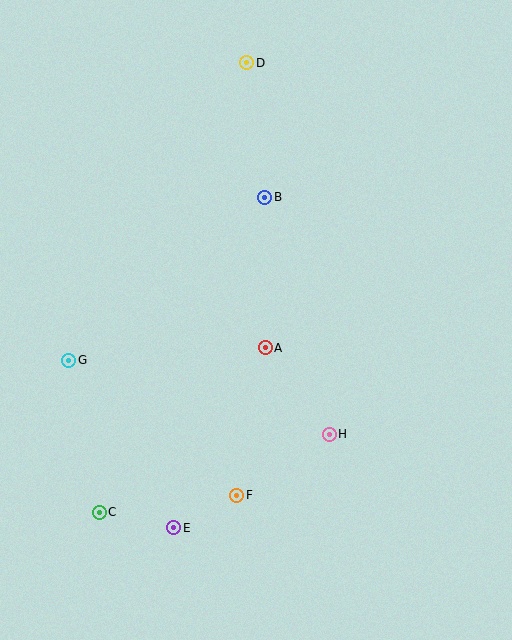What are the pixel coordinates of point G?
Point G is at (69, 360).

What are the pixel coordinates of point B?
Point B is at (265, 197).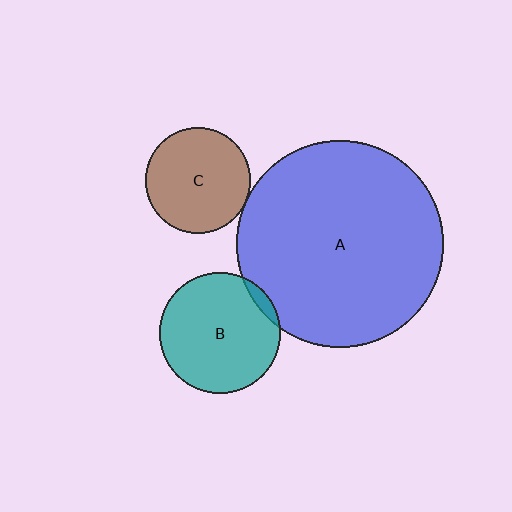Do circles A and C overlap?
Yes.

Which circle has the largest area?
Circle A (blue).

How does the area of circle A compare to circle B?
Approximately 2.9 times.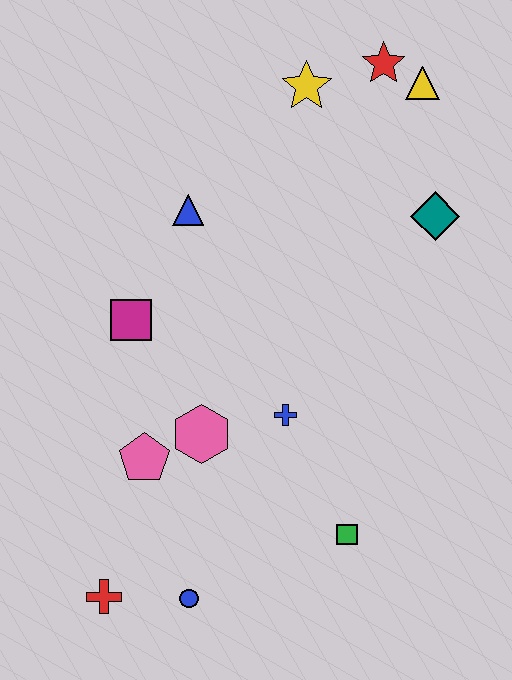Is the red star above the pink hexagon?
Yes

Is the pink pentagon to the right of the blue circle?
No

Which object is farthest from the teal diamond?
The red cross is farthest from the teal diamond.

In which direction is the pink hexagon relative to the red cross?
The pink hexagon is above the red cross.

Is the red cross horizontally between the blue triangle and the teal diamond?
No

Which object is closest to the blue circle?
The red cross is closest to the blue circle.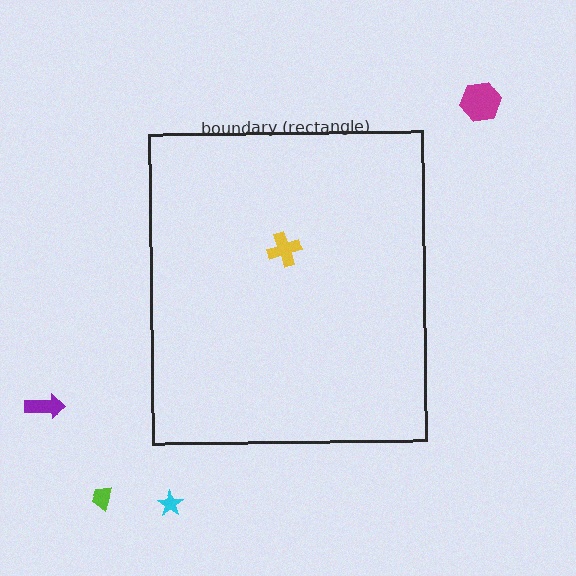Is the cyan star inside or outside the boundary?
Outside.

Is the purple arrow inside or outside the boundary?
Outside.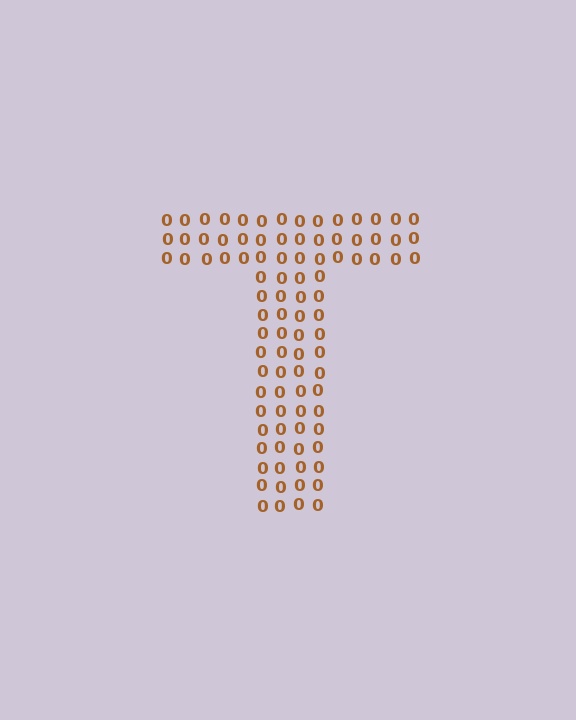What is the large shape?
The large shape is the letter T.